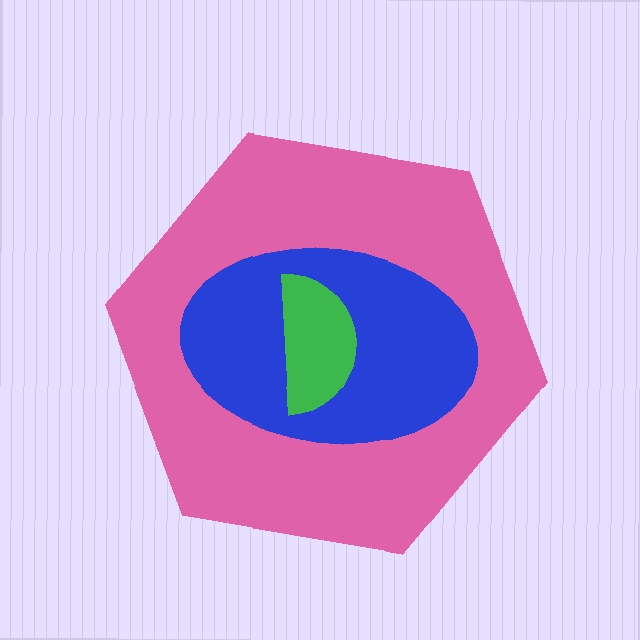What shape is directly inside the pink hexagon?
The blue ellipse.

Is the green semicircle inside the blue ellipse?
Yes.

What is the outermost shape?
The pink hexagon.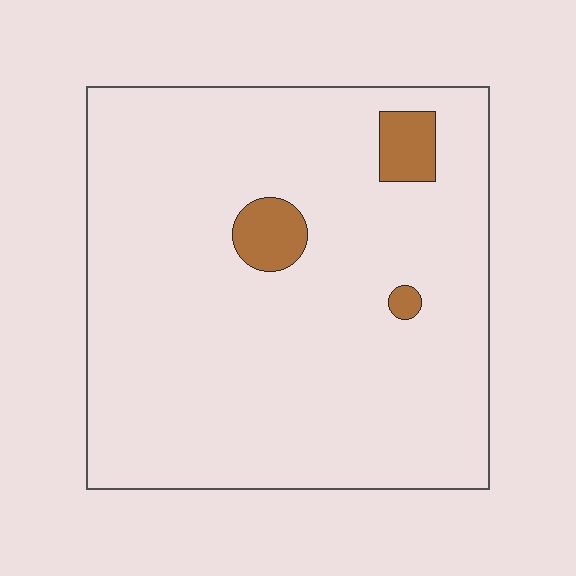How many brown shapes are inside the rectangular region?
3.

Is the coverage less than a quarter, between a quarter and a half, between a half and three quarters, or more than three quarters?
Less than a quarter.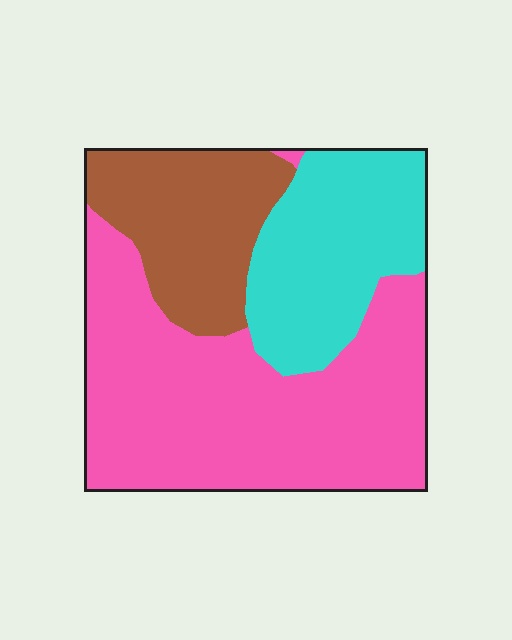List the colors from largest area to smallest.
From largest to smallest: pink, cyan, brown.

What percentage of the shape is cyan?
Cyan covers 25% of the shape.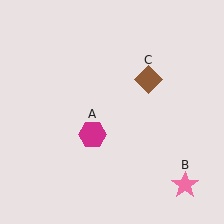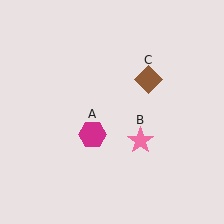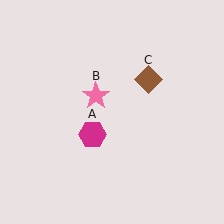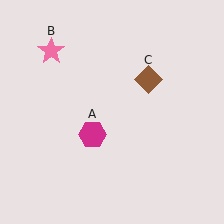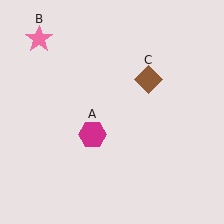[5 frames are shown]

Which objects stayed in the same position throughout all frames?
Magenta hexagon (object A) and brown diamond (object C) remained stationary.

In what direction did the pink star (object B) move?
The pink star (object B) moved up and to the left.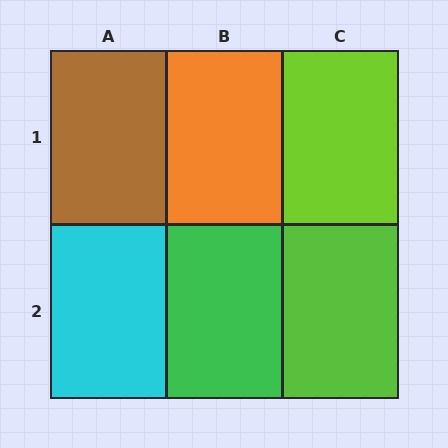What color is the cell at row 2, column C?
Lime.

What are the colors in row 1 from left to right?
Brown, orange, lime.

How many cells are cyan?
1 cell is cyan.